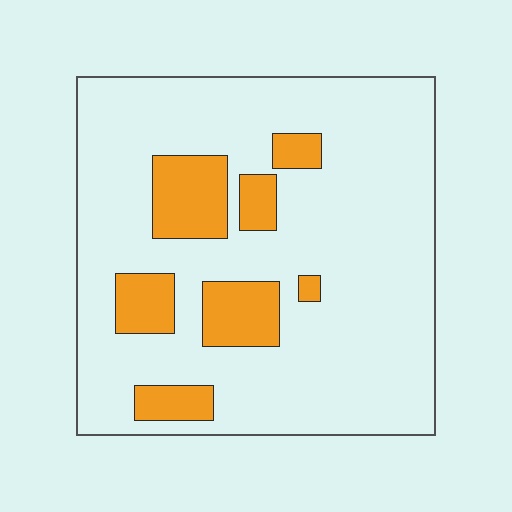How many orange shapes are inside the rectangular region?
7.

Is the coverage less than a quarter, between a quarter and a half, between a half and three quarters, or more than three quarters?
Less than a quarter.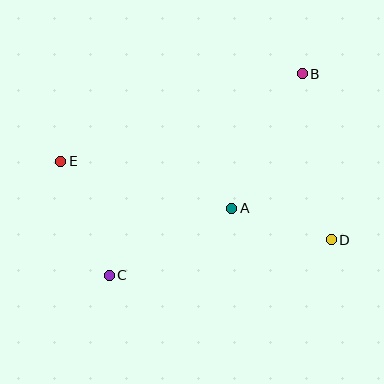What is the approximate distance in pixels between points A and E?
The distance between A and E is approximately 177 pixels.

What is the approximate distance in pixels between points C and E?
The distance between C and E is approximately 124 pixels.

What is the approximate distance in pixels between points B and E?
The distance between B and E is approximately 257 pixels.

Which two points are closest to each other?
Points A and D are closest to each other.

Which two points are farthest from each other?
Points D and E are farthest from each other.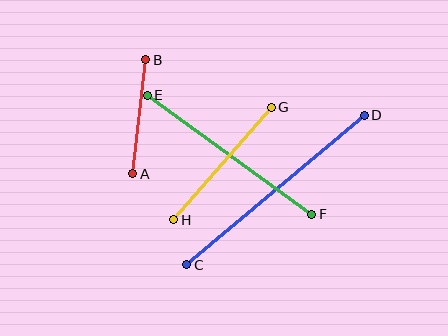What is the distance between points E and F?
The distance is approximately 203 pixels.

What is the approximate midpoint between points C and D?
The midpoint is at approximately (275, 190) pixels.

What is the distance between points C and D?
The distance is approximately 232 pixels.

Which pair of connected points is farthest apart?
Points C and D are farthest apart.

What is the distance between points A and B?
The distance is approximately 115 pixels.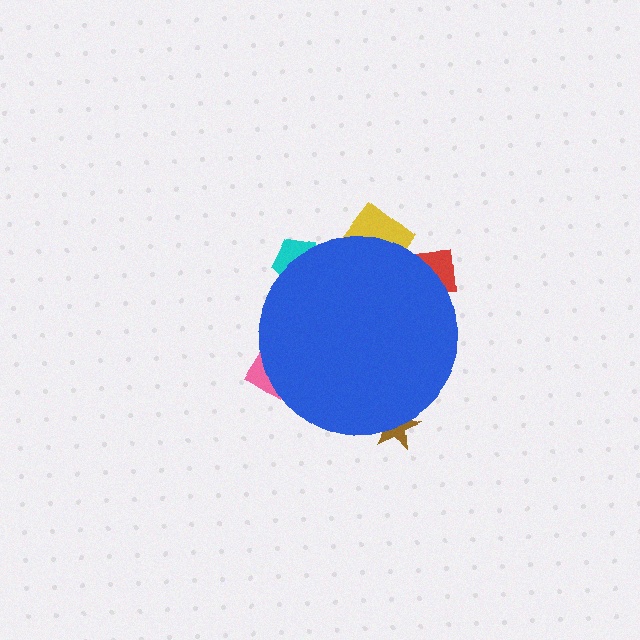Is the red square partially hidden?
Yes, the red square is partially hidden behind the blue circle.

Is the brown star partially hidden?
Yes, the brown star is partially hidden behind the blue circle.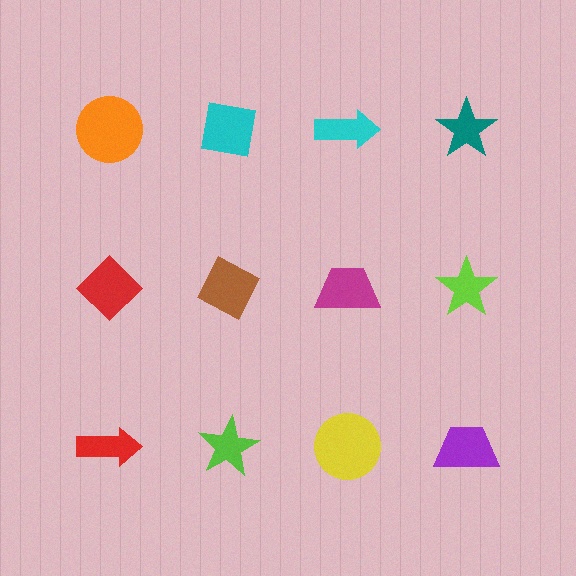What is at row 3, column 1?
A red arrow.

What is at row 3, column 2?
A lime star.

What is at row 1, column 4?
A teal star.